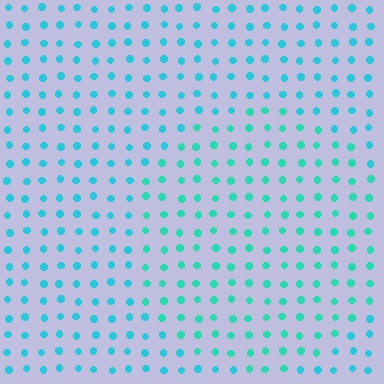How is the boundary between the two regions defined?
The boundary is defined purely by a slight shift in hue (about 20 degrees). Spacing, size, and orientation are identical on both sides.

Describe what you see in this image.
The image is filled with small cyan elements in a uniform arrangement. A circle-shaped region is visible where the elements are tinted to a slightly different hue, forming a subtle color boundary.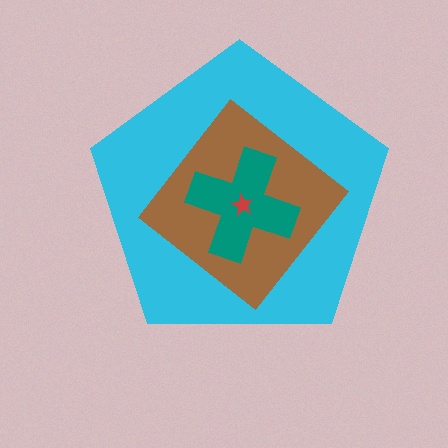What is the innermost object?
The red star.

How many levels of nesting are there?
4.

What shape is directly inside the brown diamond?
The teal cross.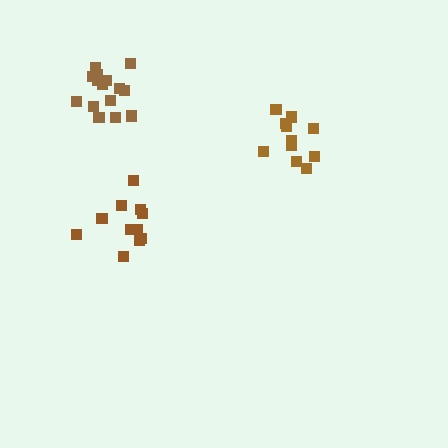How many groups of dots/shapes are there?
There are 3 groups.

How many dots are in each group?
Group 1: 11 dots, Group 2: 11 dots, Group 3: 15 dots (37 total).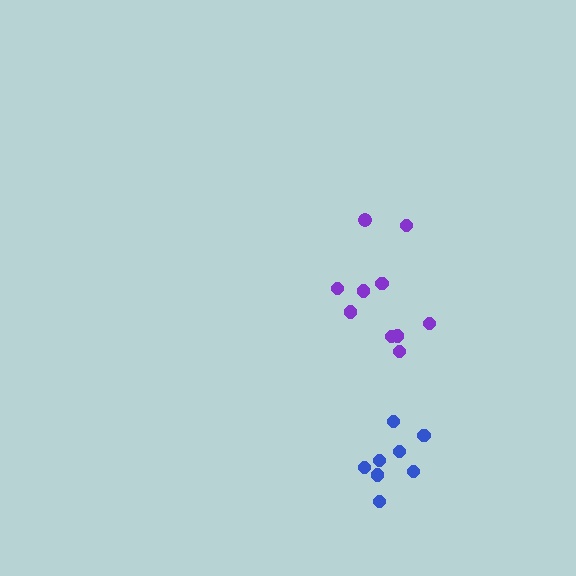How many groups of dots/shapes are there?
There are 2 groups.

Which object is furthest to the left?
The purple cluster is leftmost.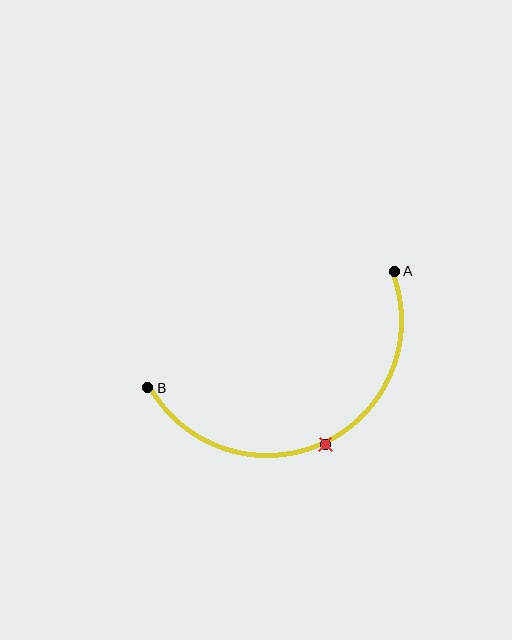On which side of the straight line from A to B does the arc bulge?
The arc bulges below the straight line connecting A and B.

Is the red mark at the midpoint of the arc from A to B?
Yes. The red mark lies on the arc at equal arc-length from both A and B — it is the arc midpoint.